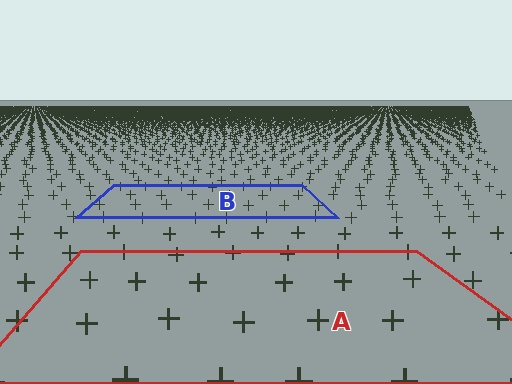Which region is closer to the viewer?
Region A is closer. The texture elements there are larger and more spread out.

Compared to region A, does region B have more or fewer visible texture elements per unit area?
Region B has more texture elements per unit area — they are packed more densely because it is farther away.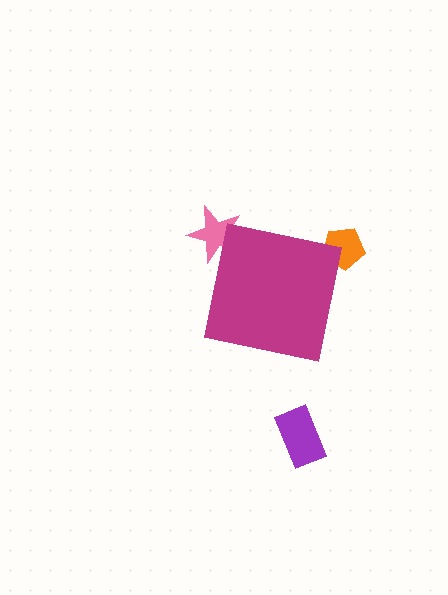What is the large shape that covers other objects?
A magenta square.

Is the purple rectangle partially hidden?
No, the purple rectangle is fully visible.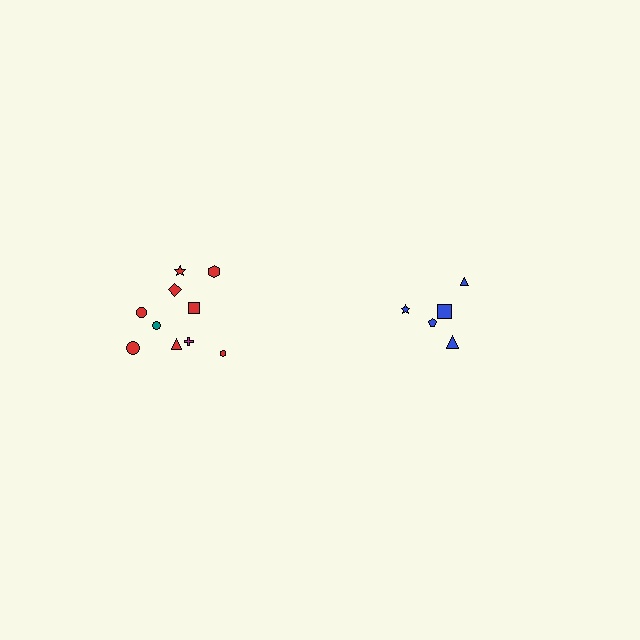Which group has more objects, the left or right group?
The left group.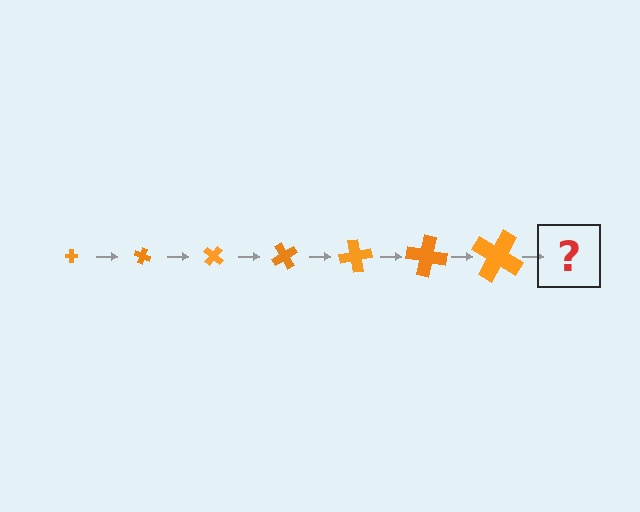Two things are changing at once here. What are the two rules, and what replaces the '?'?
The two rules are that the cross grows larger each step and it rotates 20 degrees each step. The '?' should be a cross, larger than the previous one and rotated 140 degrees from the start.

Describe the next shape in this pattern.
It should be a cross, larger than the previous one and rotated 140 degrees from the start.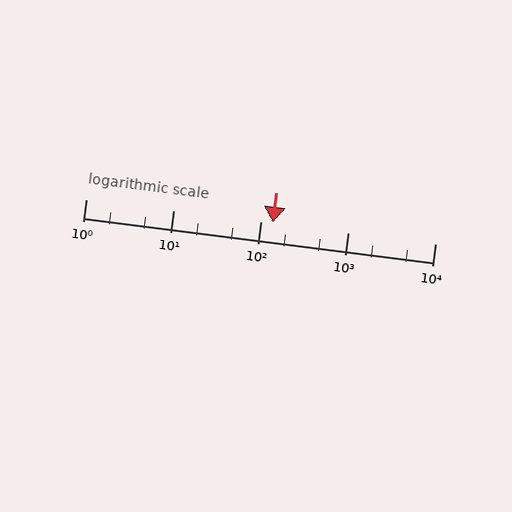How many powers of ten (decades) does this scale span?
The scale spans 4 decades, from 1 to 10000.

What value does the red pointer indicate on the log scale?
The pointer indicates approximately 140.